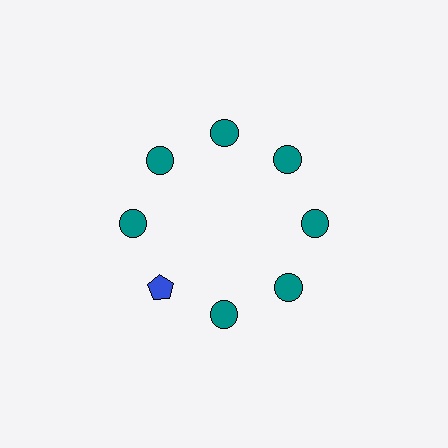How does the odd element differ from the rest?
It differs in both color (blue instead of teal) and shape (pentagon instead of circle).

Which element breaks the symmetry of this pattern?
The blue pentagon at roughly the 8 o'clock position breaks the symmetry. All other shapes are teal circles.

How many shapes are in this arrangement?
There are 8 shapes arranged in a ring pattern.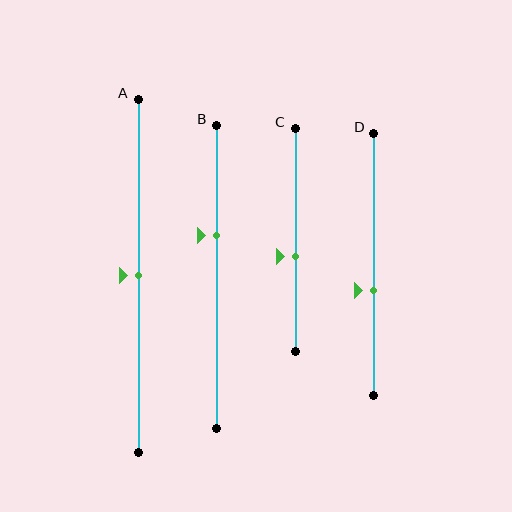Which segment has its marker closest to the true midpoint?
Segment A has its marker closest to the true midpoint.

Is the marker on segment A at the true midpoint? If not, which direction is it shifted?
Yes, the marker on segment A is at the true midpoint.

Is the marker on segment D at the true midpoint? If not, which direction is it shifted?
No, the marker on segment D is shifted downward by about 10% of the segment length.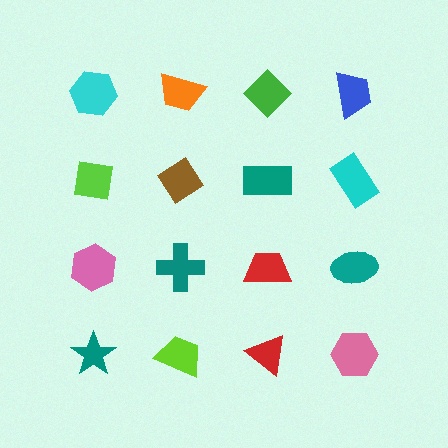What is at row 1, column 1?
A cyan hexagon.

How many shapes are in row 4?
4 shapes.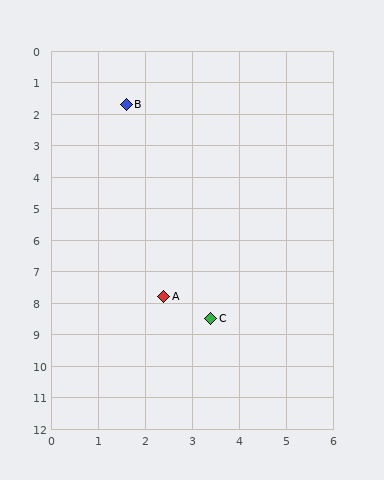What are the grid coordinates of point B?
Point B is at approximately (1.6, 1.7).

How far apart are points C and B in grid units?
Points C and B are about 7.0 grid units apart.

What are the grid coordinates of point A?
Point A is at approximately (2.4, 7.8).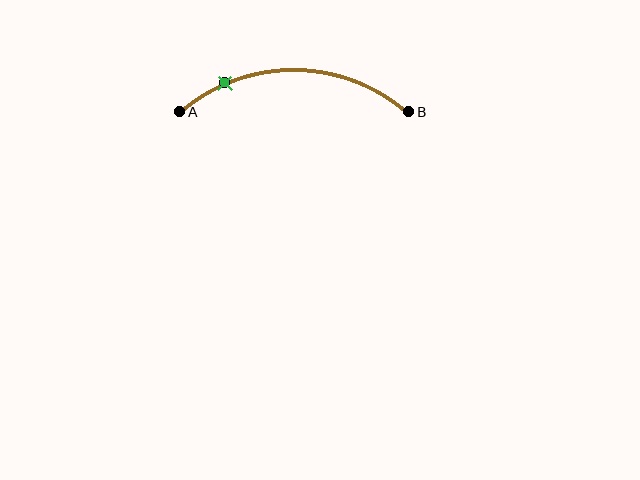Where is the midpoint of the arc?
The arc midpoint is the point on the curve farthest from the straight line joining A and B. It sits above that line.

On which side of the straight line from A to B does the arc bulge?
The arc bulges above the straight line connecting A and B.